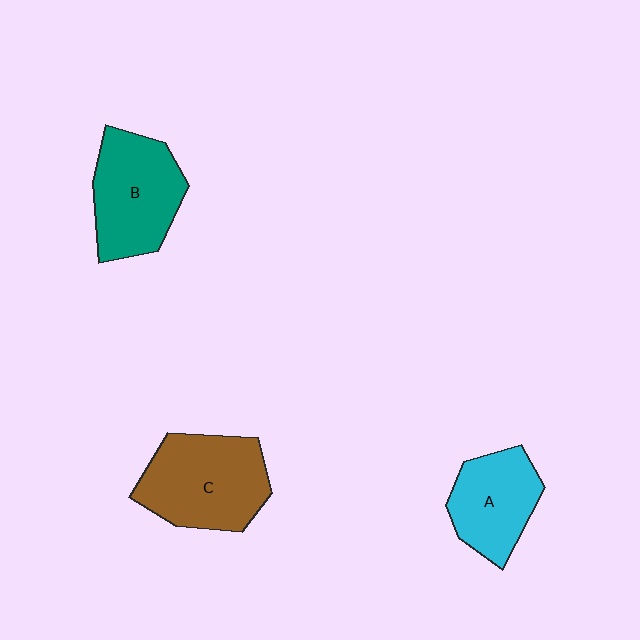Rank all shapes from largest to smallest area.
From largest to smallest: C (brown), B (teal), A (cyan).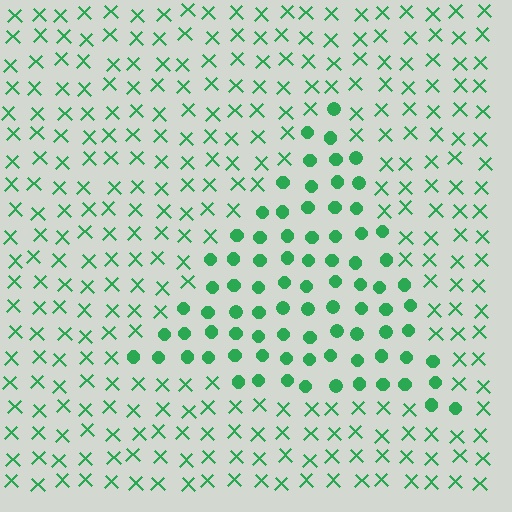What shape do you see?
I see a triangle.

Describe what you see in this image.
The image is filled with small green elements arranged in a uniform grid. A triangle-shaped region contains circles, while the surrounding area contains X marks. The boundary is defined purely by the change in element shape.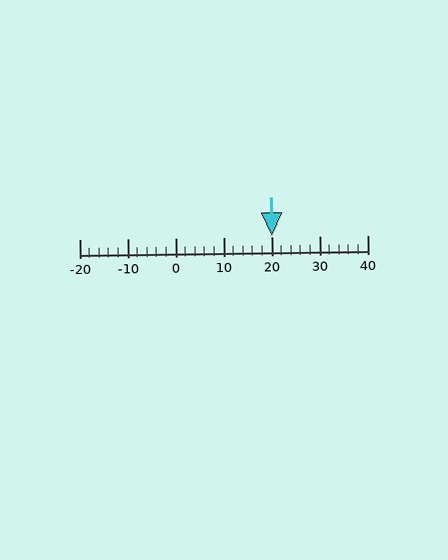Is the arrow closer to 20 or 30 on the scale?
The arrow is closer to 20.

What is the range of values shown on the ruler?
The ruler shows values from -20 to 40.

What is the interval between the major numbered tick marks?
The major tick marks are spaced 10 units apart.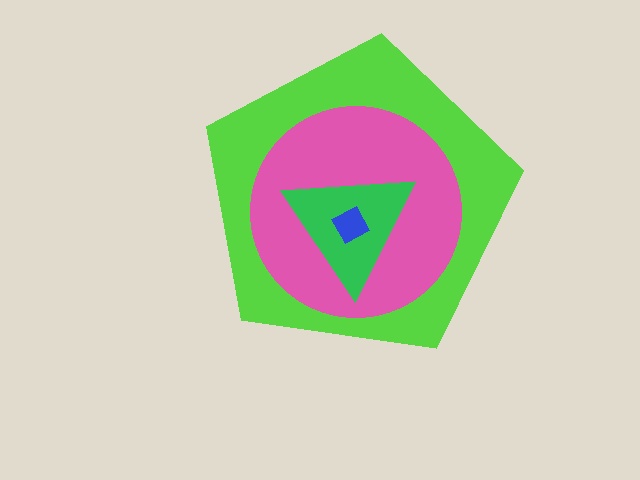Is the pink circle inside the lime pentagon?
Yes.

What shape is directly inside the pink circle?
The green triangle.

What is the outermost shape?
The lime pentagon.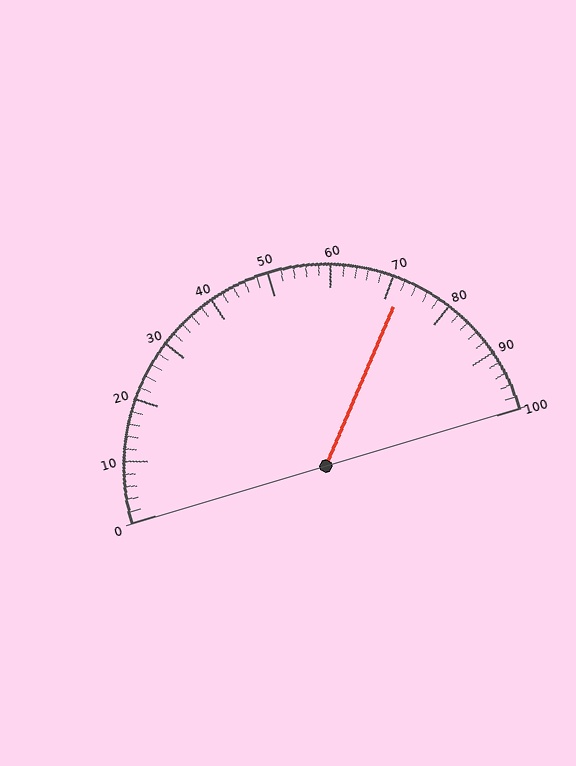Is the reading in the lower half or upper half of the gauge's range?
The reading is in the upper half of the range (0 to 100).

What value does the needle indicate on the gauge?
The needle indicates approximately 72.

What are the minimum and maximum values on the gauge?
The gauge ranges from 0 to 100.